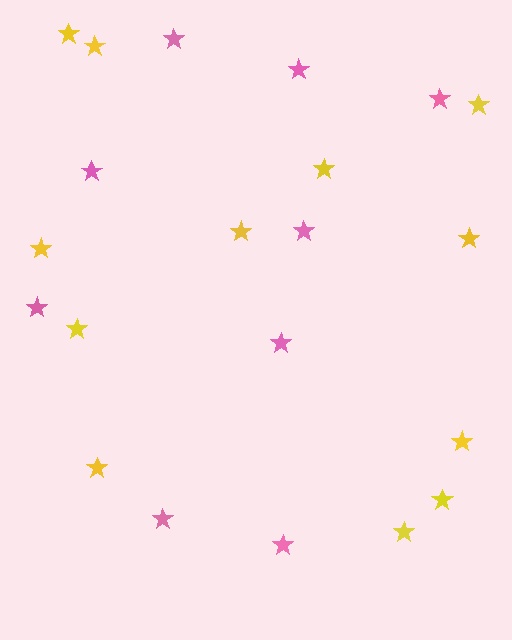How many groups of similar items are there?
There are 2 groups: one group of pink stars (9) and one group of yellow stars (12).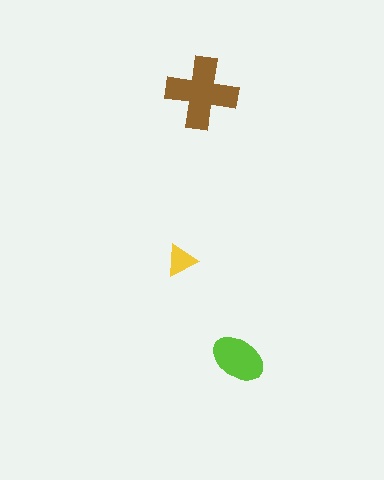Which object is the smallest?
The yellow triangle.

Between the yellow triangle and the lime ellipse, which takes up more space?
The lime ellipse.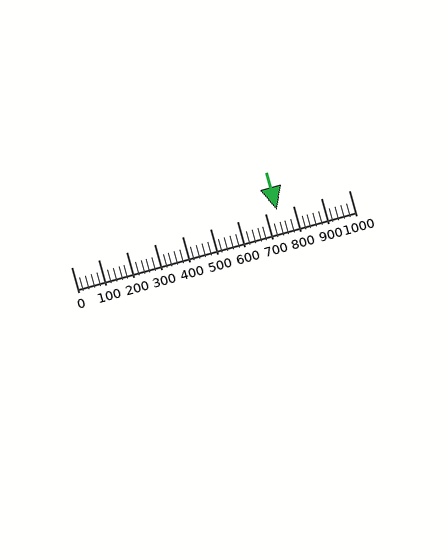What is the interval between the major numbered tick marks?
The major tick marks are spaced 100 units apart.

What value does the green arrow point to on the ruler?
The green arrow points to approximately 740.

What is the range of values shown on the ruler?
The ruler shows values from 0 to 1000.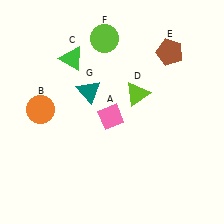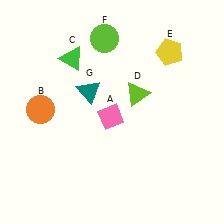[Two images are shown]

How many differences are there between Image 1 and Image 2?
There is 1 difference between the two images.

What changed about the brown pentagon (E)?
In Image 1, E is brown. In Image 2, it changed to yellow.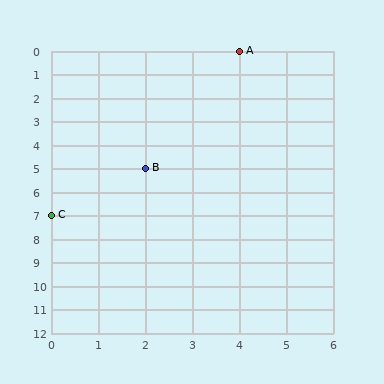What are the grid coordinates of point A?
Point A is at grid coordinates (4, 0).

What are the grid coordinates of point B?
Point B is at grid coordinates (2, 5).